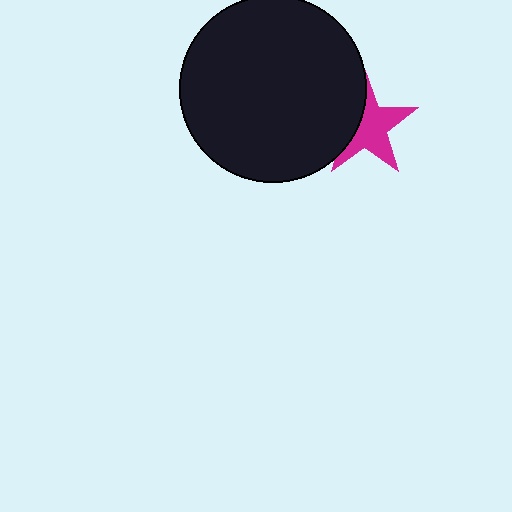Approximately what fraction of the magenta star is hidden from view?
Roughly 37% of the magenta star is hidden behind the black circle.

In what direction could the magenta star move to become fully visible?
The magenta star could move right. That would shift it out from behind the black circle entirely.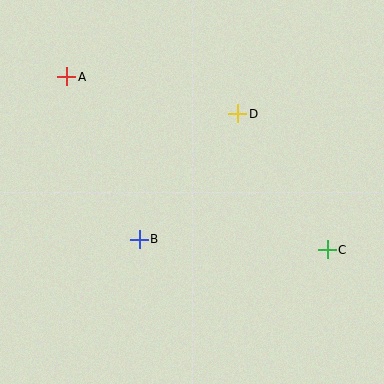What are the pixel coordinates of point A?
Point A is at (67, 77).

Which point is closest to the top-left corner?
Point A is closest to the top-left corner.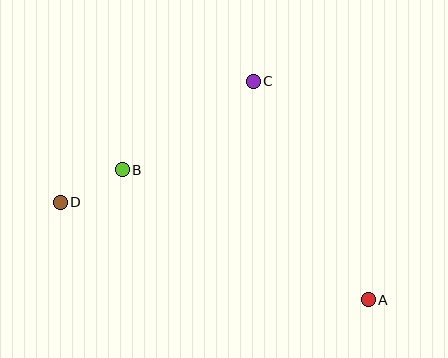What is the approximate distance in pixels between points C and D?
The distance between C and D is approximately 228 pixels.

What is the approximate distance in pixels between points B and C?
The distance between B and C is approximately 158 pixels.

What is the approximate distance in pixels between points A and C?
The distance between A and C is approximately 247 pixels.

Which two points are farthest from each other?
Points A and D are farthest from each other.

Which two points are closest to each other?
Points B and D are closest to each other.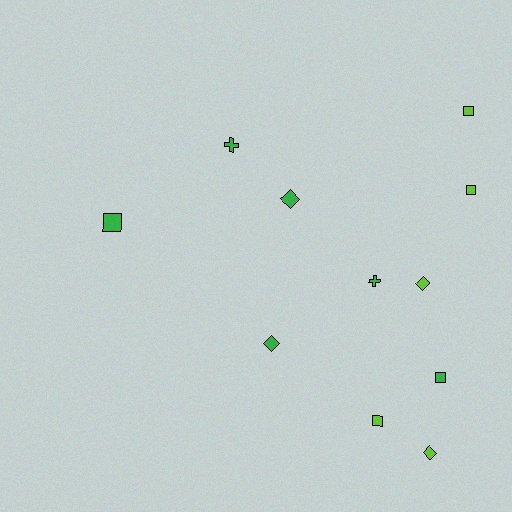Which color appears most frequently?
Green, with 6 objects.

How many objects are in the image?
There are 11 objects.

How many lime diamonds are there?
There are 2 lime diamonds.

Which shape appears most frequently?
Square, with 5 objects.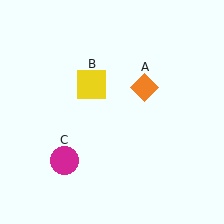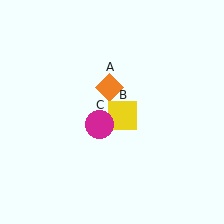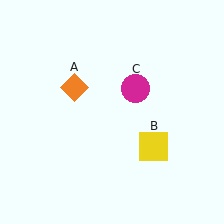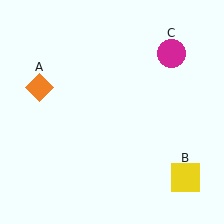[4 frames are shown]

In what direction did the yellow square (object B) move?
The yellow square (object B) moved down and to the right.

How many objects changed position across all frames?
3 objects changed position: orange diamond (object A), yellow square (object B), magenta circle (object C).